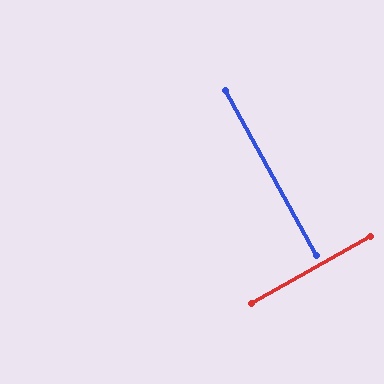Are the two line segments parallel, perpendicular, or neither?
Perpendicular — they meet at approximately 89°.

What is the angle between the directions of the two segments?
Approximately 89 degrees.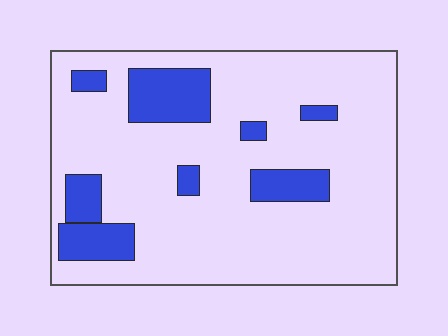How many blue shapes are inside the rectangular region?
8.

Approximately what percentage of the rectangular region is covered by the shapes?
Approximately 20%.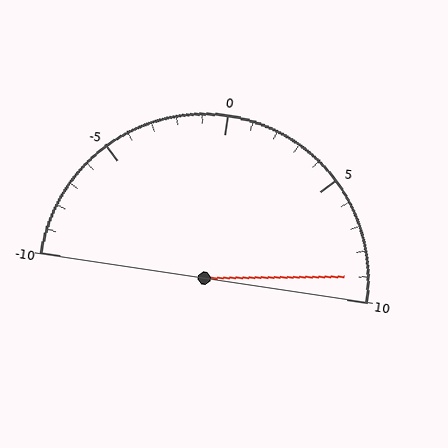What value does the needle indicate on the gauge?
The needle indicates approximately 9.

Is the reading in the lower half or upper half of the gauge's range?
The reading is in the upper half of the range (-10 to 10).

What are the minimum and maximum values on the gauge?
The gauge ranges from -10 to 10.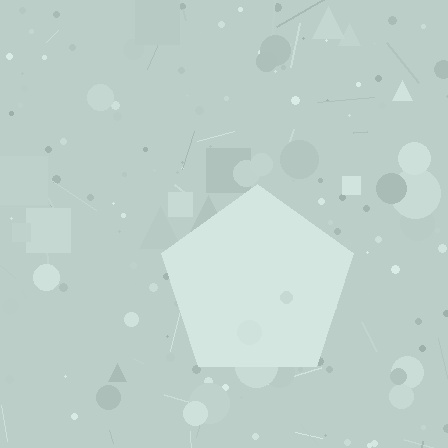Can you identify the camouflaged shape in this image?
The camouflaged shape is a pentagon.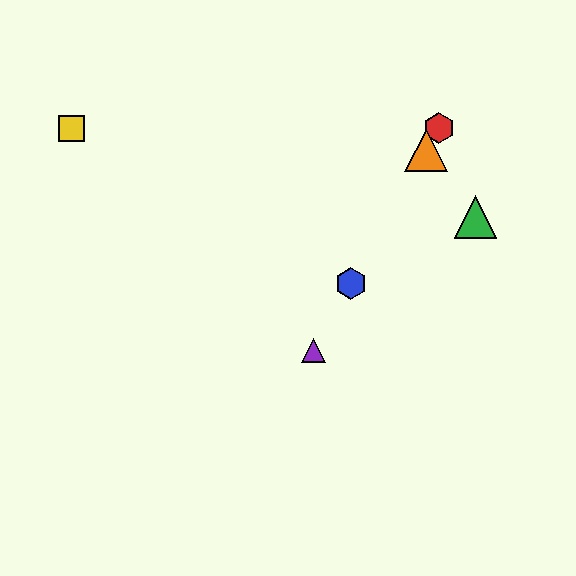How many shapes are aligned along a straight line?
4 shapes (the red hexagon, the blue hexagon, the purple triangle, the orange triangle) are aligned along a straight line.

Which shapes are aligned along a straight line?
The red hexagon, the blue hexagon, the purple triangle, the orange triangle are aligned along a straight line.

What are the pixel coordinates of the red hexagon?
The red hexagon is at (439, 128).